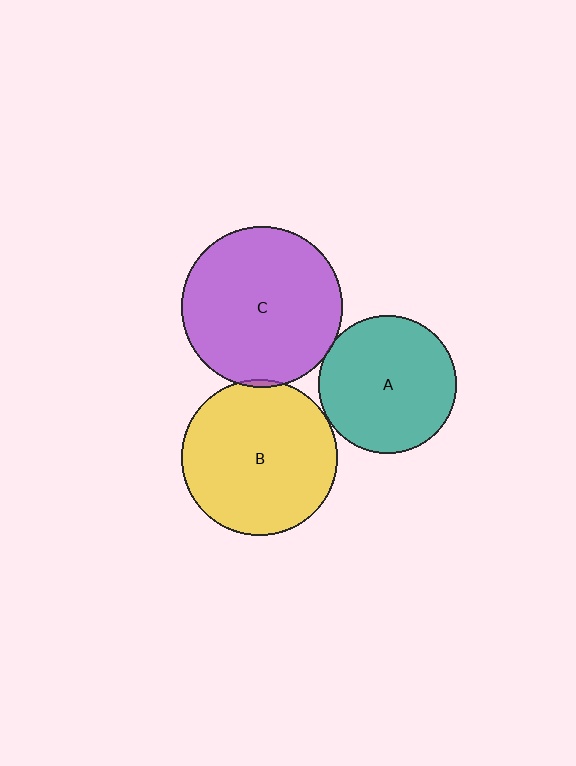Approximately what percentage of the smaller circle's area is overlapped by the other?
Approximately 5%.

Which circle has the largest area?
Circle C (purple).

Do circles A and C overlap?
Yes.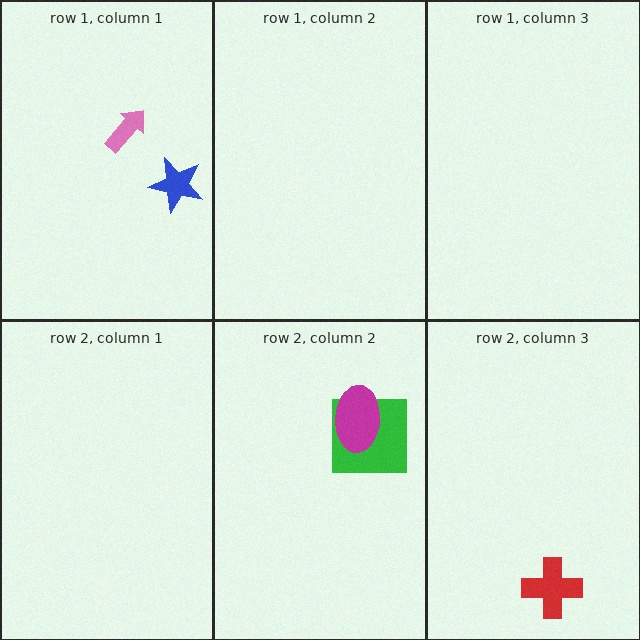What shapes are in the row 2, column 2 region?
The green square, the magenta ellipse.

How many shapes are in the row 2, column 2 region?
2.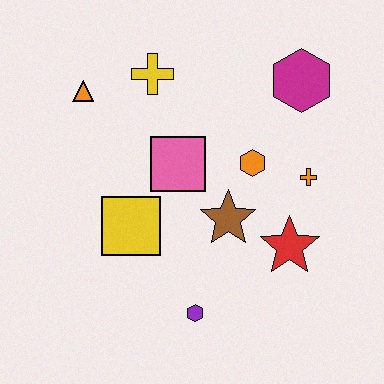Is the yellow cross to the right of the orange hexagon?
No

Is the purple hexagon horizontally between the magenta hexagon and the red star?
No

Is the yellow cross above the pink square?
Yes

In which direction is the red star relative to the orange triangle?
The red star is to the right of the orange triangle.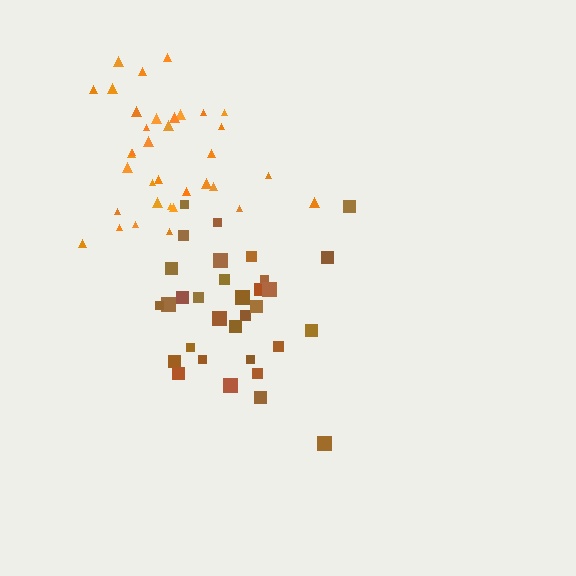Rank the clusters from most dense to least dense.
orange, brown.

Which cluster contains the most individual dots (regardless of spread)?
Orange (35).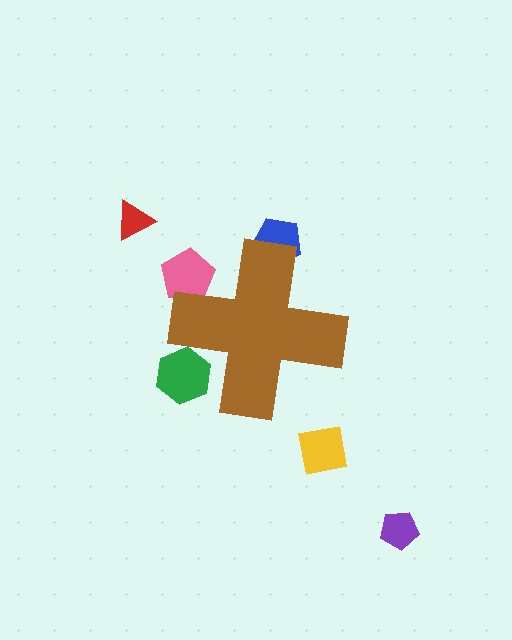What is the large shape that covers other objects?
A brown cross.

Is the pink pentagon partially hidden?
Yes, the pink pentagon is partially hidden behind the brown cross.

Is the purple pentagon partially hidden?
No, the purple pentagon is fully visible.